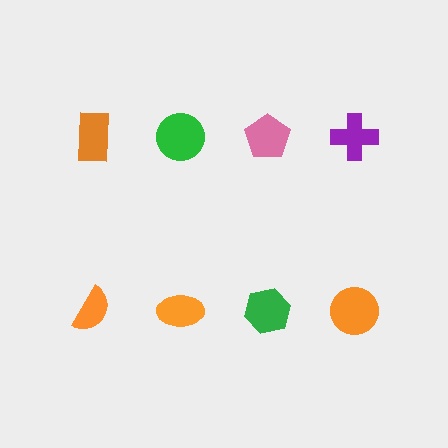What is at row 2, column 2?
An orange ellipse.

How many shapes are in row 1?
4 shapes.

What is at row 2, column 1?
An orange semicircle.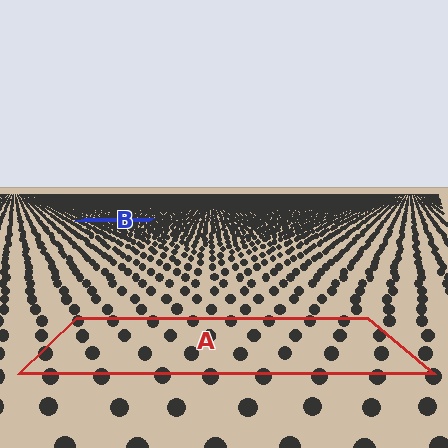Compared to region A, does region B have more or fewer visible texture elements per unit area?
Region B has more texture elements per unit area — they are packed more densely because it is farther away.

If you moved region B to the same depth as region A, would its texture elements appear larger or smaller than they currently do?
They would appear larger. At a closer depth, the same texture elements are projected at a bigger on-screen size.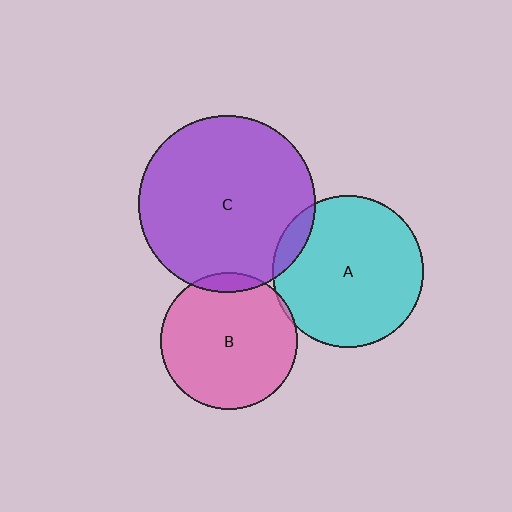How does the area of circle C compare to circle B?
Approximately 1.7 times.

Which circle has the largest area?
Circle C (purple).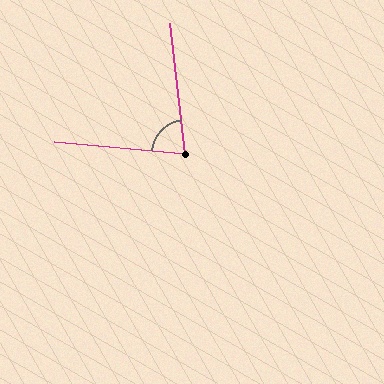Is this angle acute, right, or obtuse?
It is acute.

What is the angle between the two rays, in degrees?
Approximately 79 degrees.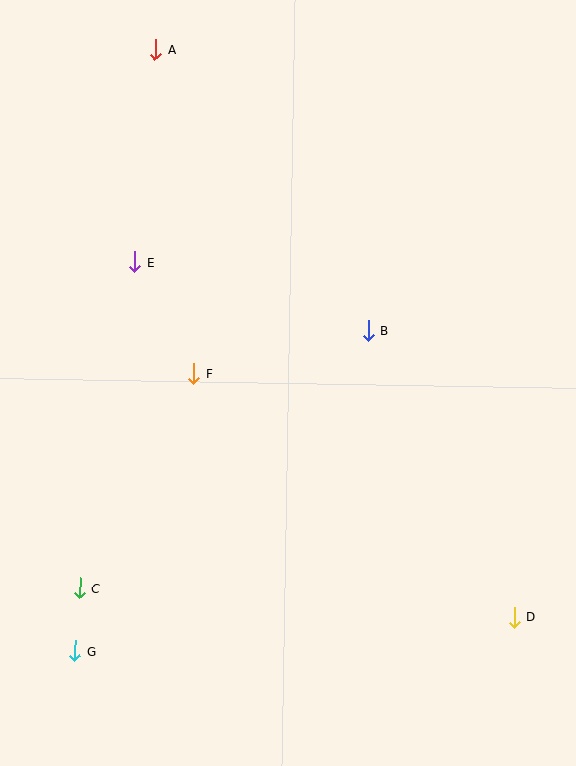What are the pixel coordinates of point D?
Point D is at (515, 617).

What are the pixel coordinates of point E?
Point E is at (135, 262).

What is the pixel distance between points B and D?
The distance between B and D is 322 pixels.